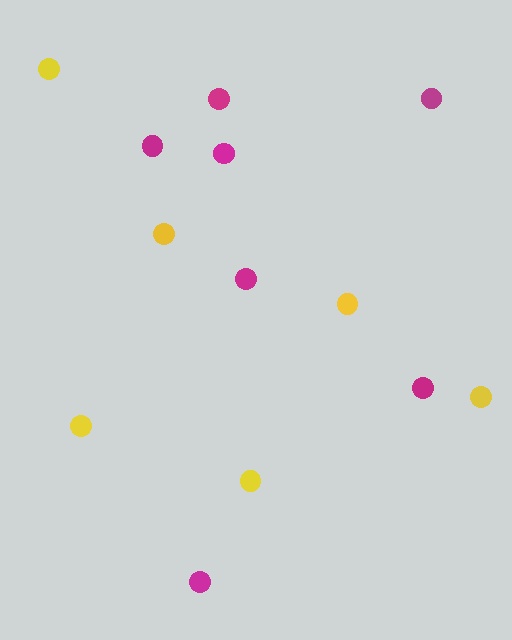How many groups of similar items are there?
There are 2 groups: one group of magenta circles (7) and one group of yellow circles (6).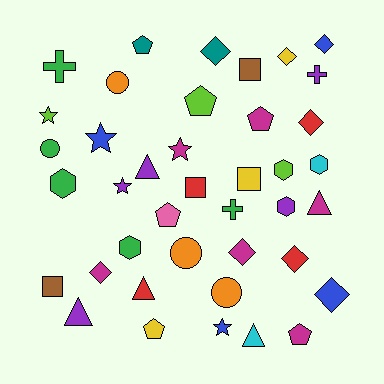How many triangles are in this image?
There are 5 triangles.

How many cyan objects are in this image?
There are 2 cyan objects.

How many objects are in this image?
There are 40 objects.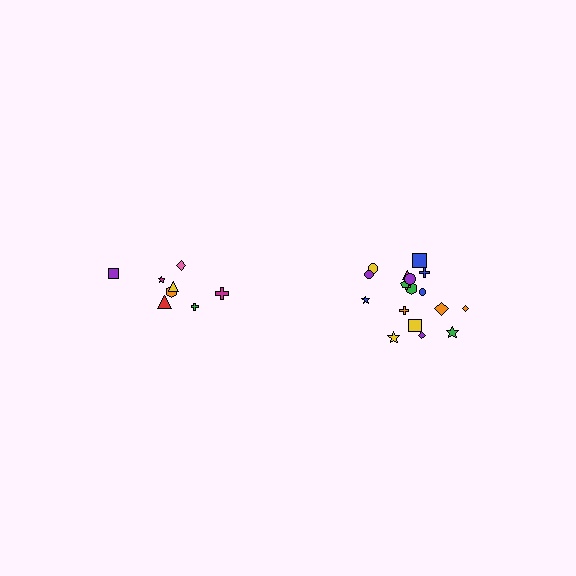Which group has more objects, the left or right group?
The right group.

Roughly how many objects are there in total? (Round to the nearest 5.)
Roughly 25 objects in total.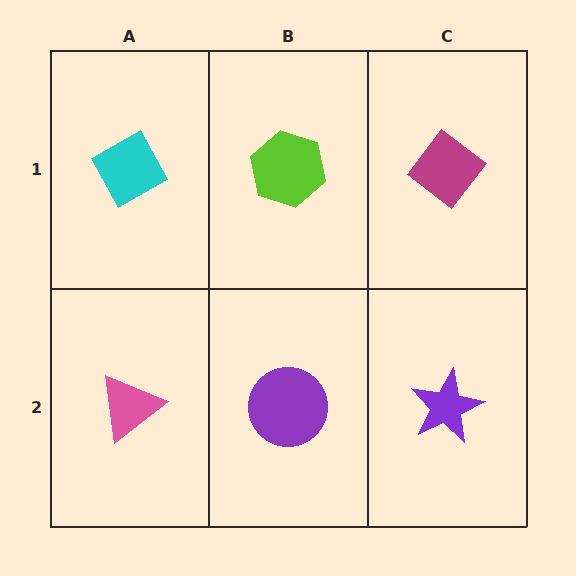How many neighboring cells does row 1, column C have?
2.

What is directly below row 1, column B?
A purple circle.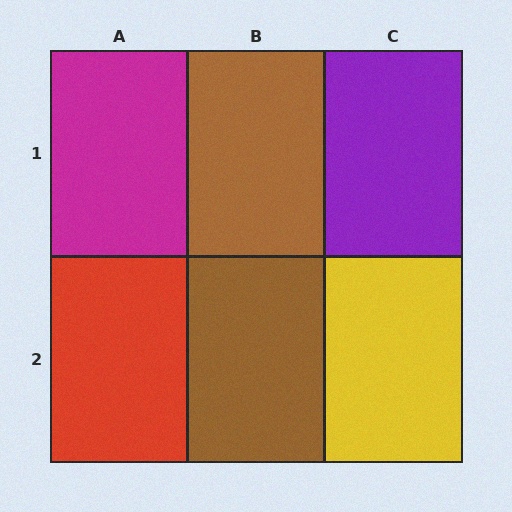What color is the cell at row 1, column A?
Magenta.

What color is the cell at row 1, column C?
Purple.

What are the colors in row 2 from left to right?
Red, brown, yellow.